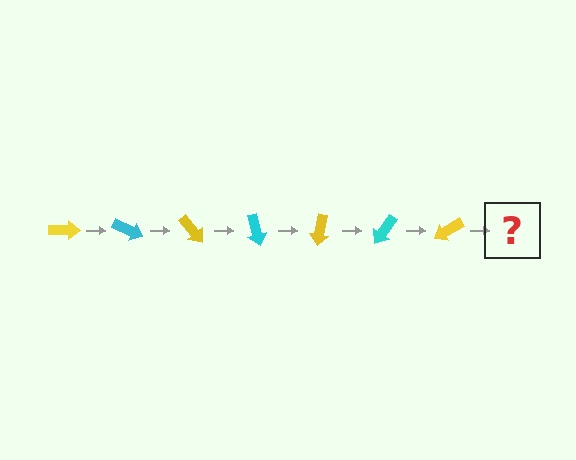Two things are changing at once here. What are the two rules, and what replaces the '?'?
The two rules are that it rotates 25 degrees each step and the color cycles through yellow and cyan. The '?' should be a cyan arrow, rotated 175 degrees from the start.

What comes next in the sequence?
The next element should be a cyan arrow, rotated 175 degrees from the start.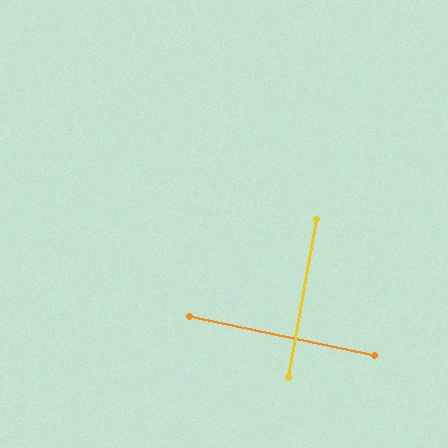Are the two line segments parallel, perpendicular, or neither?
Perpendicular — they meet at approximately 88°.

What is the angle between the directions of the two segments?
Approximately 88 degrees.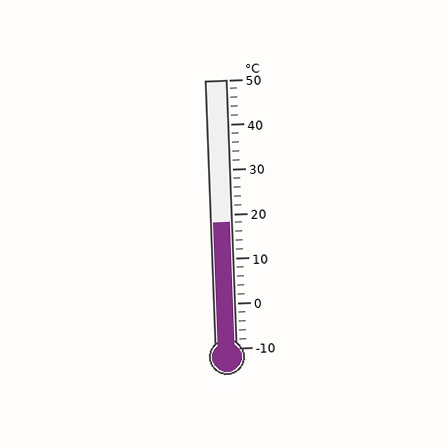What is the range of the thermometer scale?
The thermometer scale ranges from -10°C to 50°C.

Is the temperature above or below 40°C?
The temperature is below 40°C.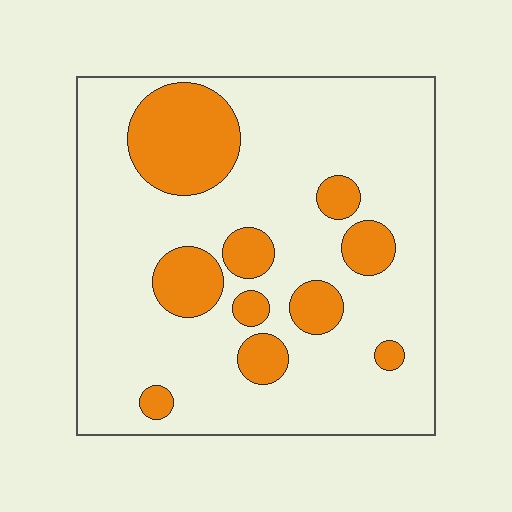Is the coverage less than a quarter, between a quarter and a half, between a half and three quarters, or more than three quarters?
Less than a quarter.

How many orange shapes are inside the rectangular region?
10.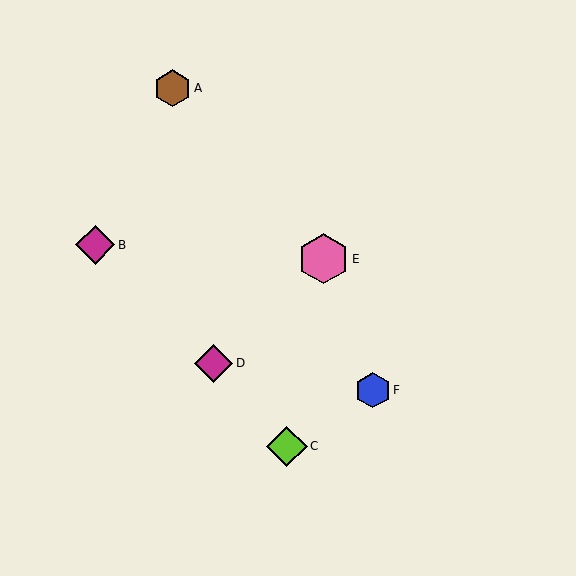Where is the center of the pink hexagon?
The center of the pink hexagon is at (324, 259).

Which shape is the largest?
The pink hexagon (labeled E) is the largest.